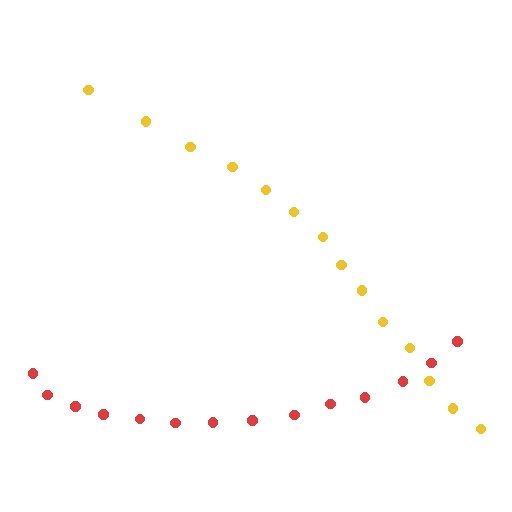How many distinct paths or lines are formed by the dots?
There are 2 distinct paths.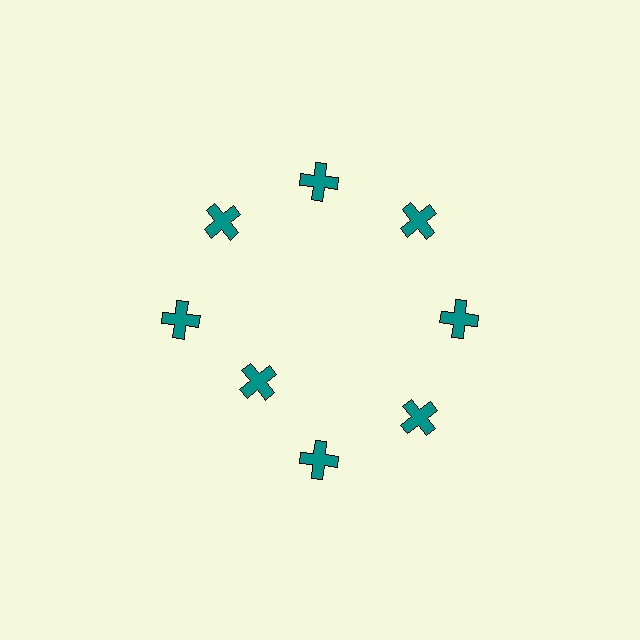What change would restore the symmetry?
The symmetry would be restored by moving it outward, back onto the ring so that all 8 crosses sit at equal angles and equal distance from the center.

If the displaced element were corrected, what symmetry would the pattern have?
It would have 8-fold rotational symmetry — the pattern would map onto itself every 45 degrees.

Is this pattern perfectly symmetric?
No. The 8 teal crosses are arranged in a ring, but one element near the 8 o'clock position is pulled inward toward the center, breaking the 8-fold rotational symmetry.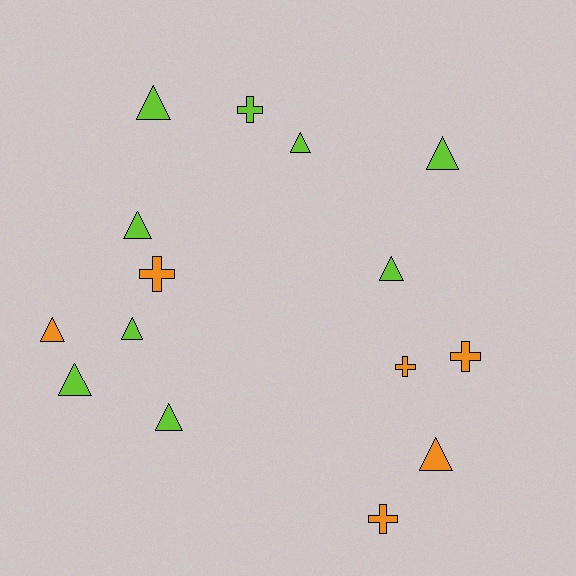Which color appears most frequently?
Lime, with 9 objects.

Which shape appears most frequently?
Triangle, with 10 objects.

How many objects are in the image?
There are 15 objects.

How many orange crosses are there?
There are 4 orange crosses.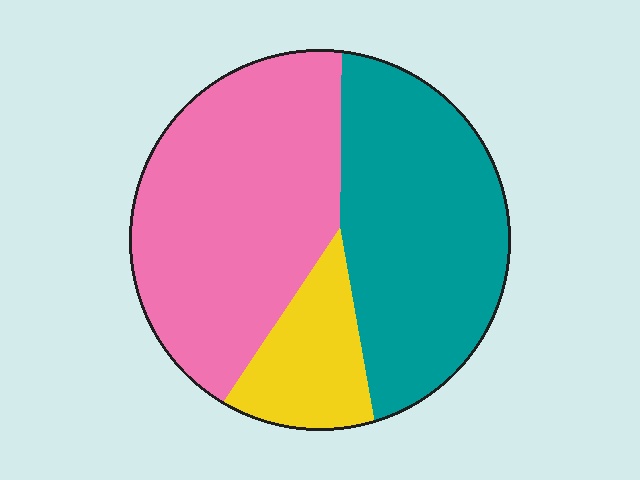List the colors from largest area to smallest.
From largest to smallest: pink, teal, yellow.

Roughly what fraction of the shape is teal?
Teal covers about 40% of the shape.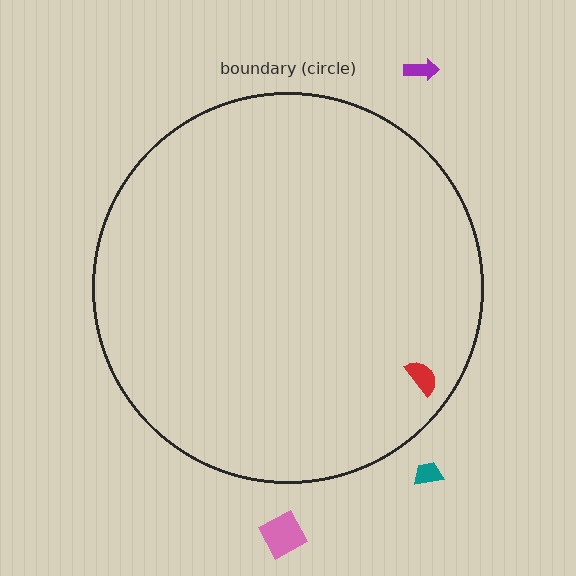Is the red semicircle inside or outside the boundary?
Inside.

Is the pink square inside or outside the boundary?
Outside.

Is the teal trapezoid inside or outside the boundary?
Outside.